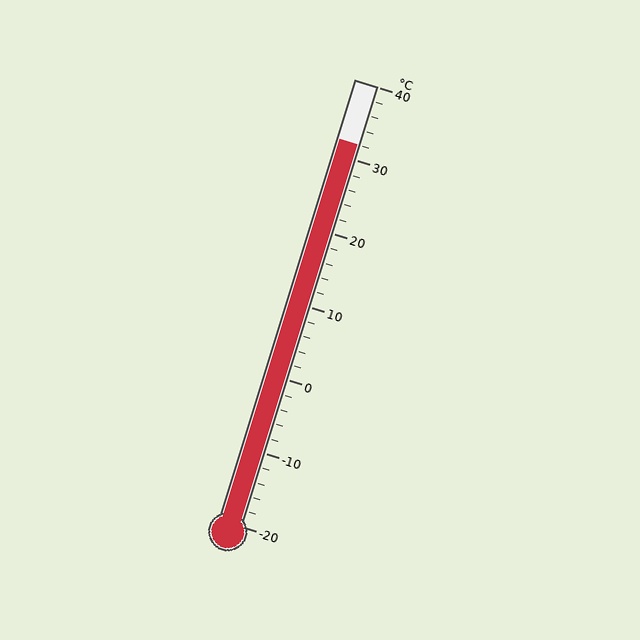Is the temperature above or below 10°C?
The temperature is above 10°C.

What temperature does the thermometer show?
The thermometer shows approximately 32°C.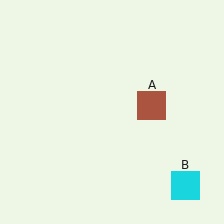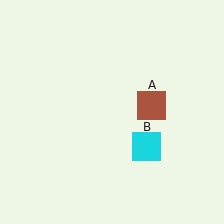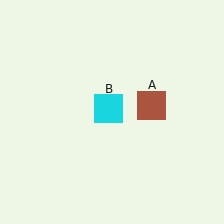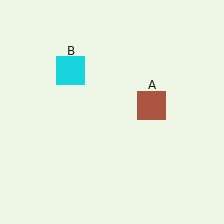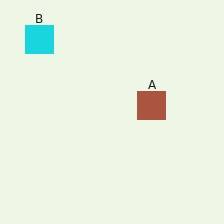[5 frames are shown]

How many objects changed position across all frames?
1 object changed position: cyan square (object B).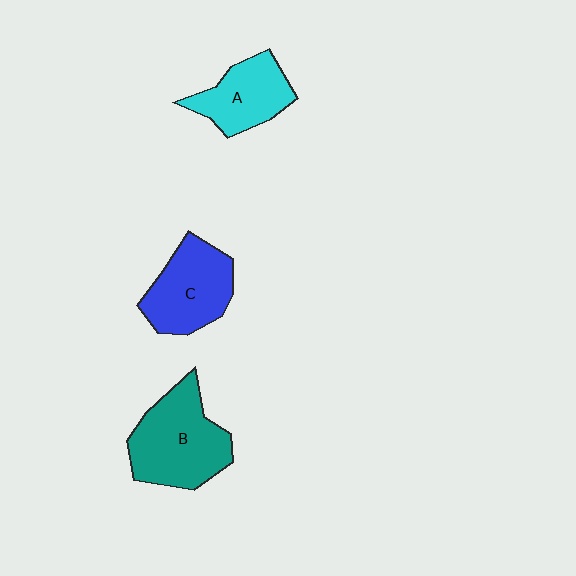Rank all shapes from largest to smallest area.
From largest to smallest: B (teal), C (blue), A (cyan).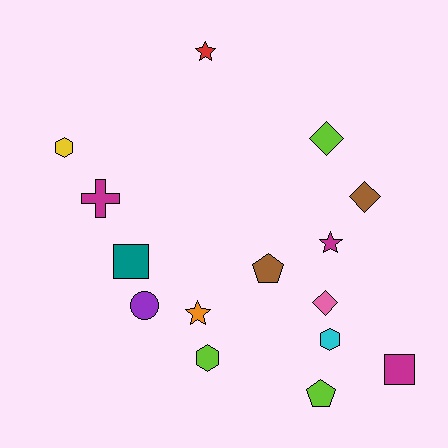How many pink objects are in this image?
There is 1 pink object.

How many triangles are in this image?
There are no triangles.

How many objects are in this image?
There are 15 objects.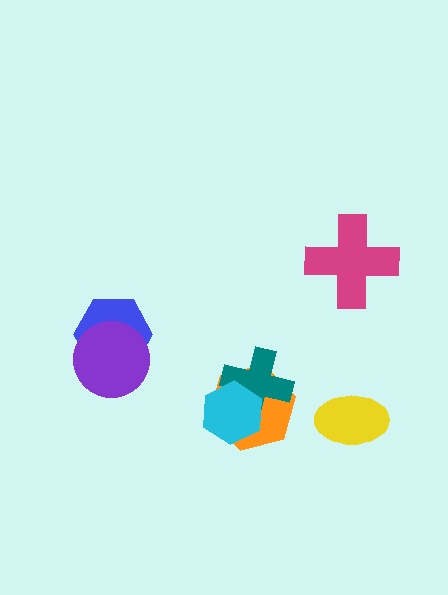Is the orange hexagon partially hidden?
Yes, it is partially covered by another shape.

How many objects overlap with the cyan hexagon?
2 objects overlap with the cyan hexagon.